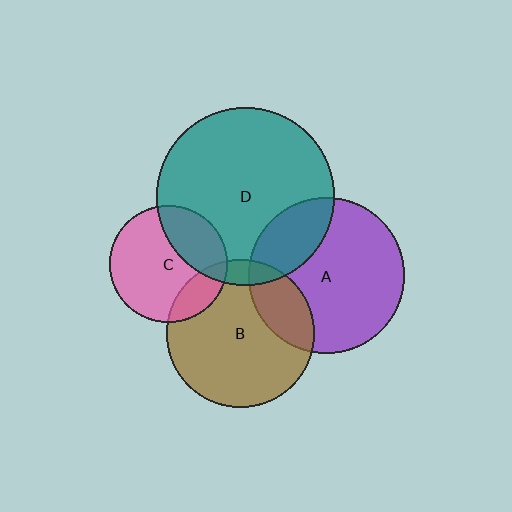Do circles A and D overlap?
Yes.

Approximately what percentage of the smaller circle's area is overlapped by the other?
Approximately 25%.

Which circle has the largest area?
Circle D (teal).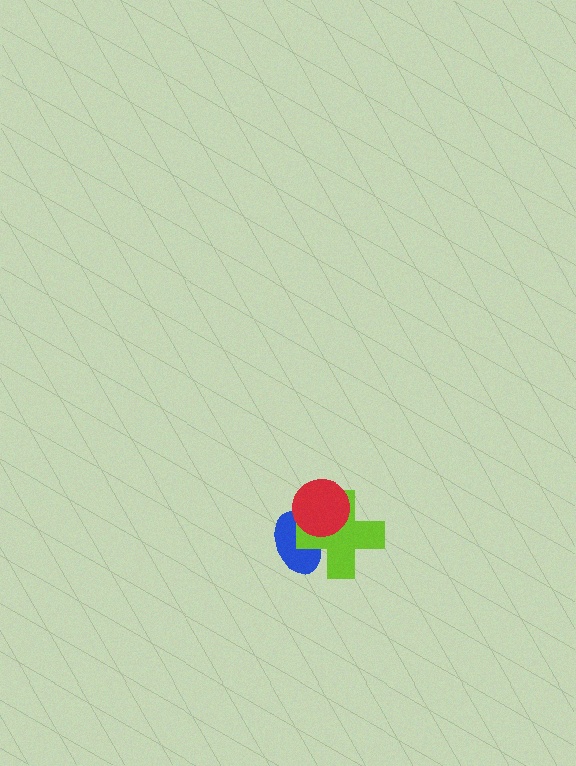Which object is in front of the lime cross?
The red circle is in front of the lime cross.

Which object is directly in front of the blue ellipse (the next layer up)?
The lime cross is directly in front of the blue ellipse.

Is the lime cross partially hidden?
Yes, it is partially covered by another shape.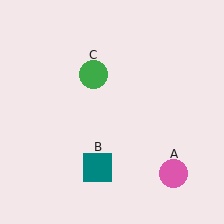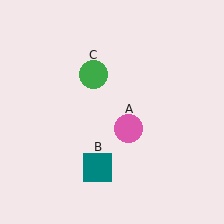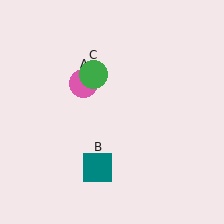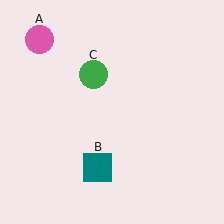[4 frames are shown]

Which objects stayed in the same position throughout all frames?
Teal square (object B) and green circle (object C) remained stationary.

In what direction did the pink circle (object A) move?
The pink circle (object A) moved up and to the left.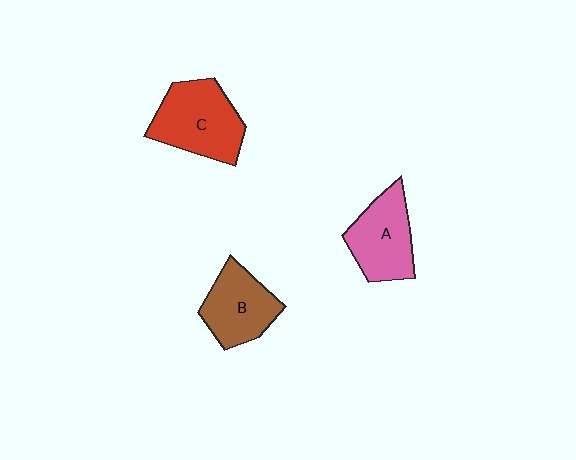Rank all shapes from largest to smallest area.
From largest to smallest: C (red), A (pink), B (brown).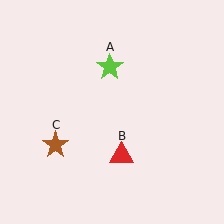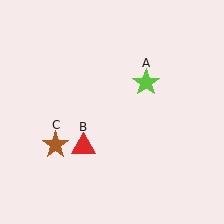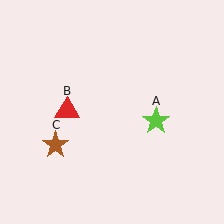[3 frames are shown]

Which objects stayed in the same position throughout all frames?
Brown star (object C) remained stationary.